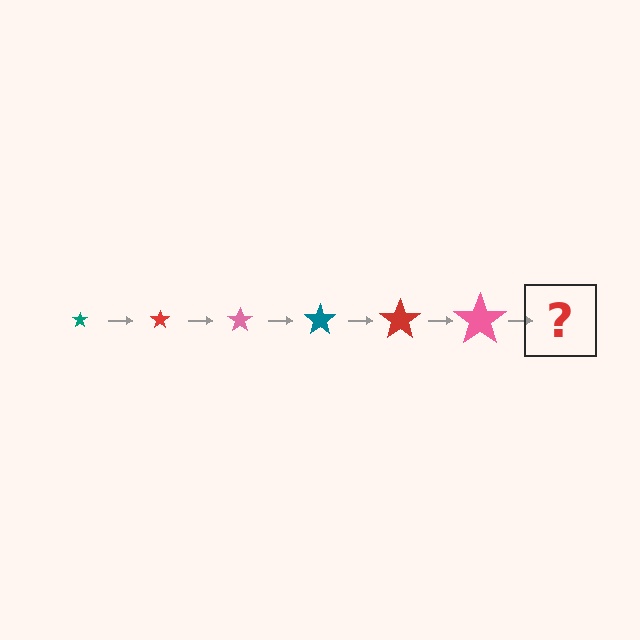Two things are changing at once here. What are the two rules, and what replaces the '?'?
The two rules are that the star grows larger each step and the color cycles through teal, red, and pink. The '?' should be a teal star, larger than the previous one.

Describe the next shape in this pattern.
It should be a teal star, larger than the previous one.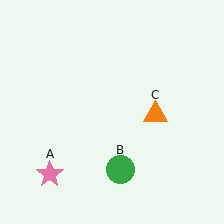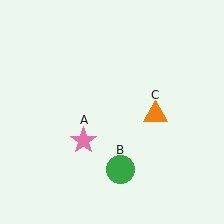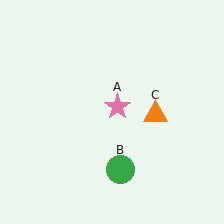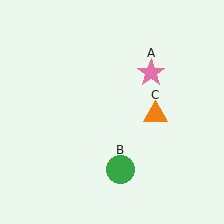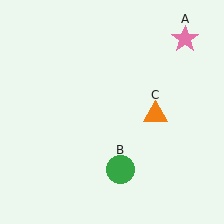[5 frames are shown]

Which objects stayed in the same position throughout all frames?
Green circle (object B) and orange triangle (object C) remained stationary.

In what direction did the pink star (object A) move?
The pink star (object A) moved up and to the right.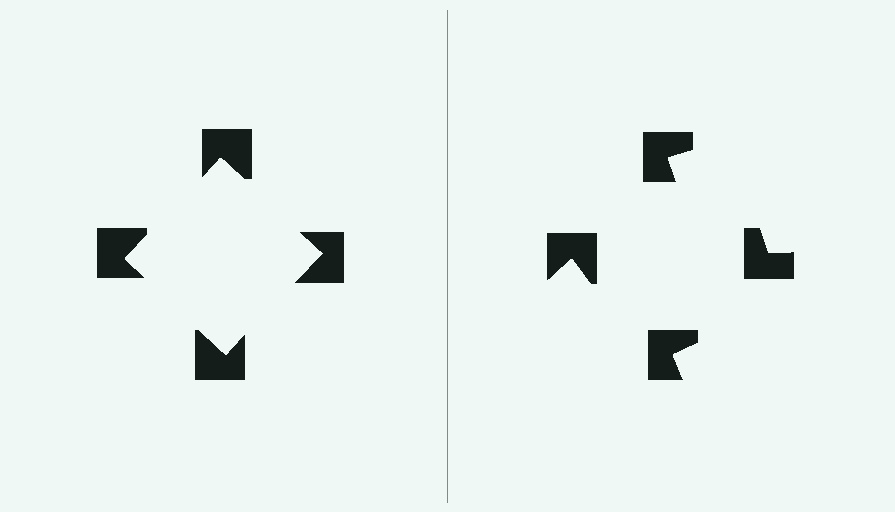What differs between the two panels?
The notched squares are positioned identically on both sides; only the wedge orientations differ. On the left they align to a square; on the right they are misaligned.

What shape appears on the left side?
An illusory square.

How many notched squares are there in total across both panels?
8 — 4 on each side.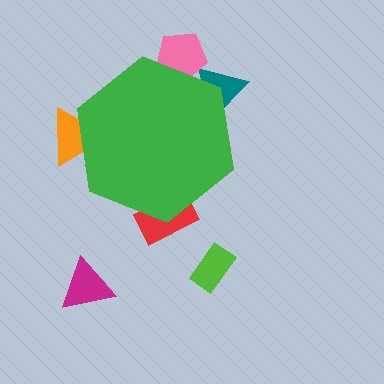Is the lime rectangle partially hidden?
No, the lime rectangle is fully visible.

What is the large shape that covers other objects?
A green hexagon.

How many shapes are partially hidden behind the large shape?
4 shapes are partially hidden.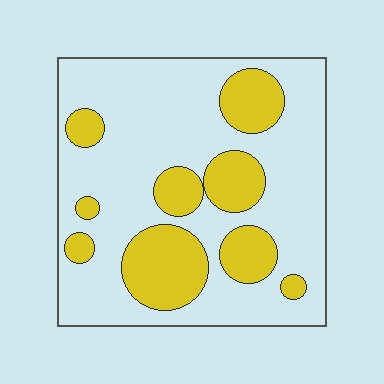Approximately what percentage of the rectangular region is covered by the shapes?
Approximately 30%.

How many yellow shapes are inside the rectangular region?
9.